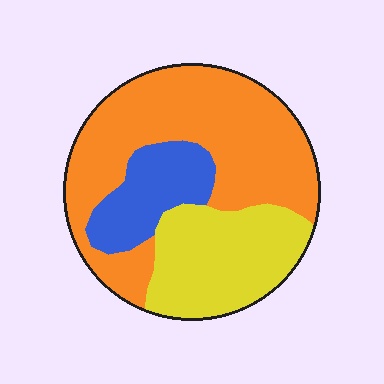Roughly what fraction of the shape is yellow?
Yellow covers around 30% of the shape.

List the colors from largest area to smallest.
From largest to smallest: orange, yellow, blue.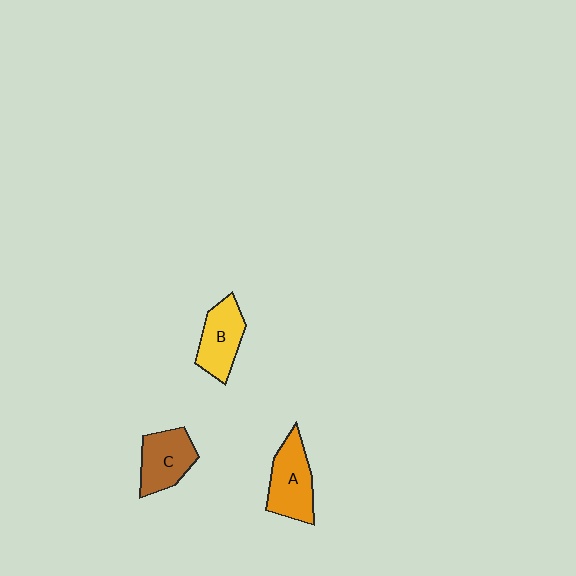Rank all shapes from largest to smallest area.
From largest to smallest: A (orange), C (brown), B (yellow).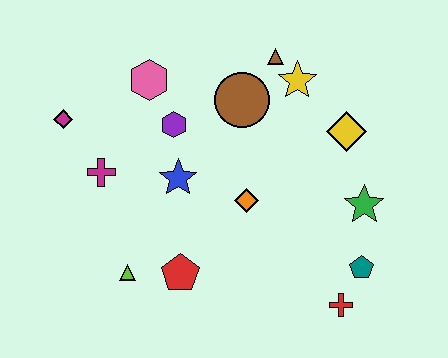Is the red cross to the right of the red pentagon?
Yes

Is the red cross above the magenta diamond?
No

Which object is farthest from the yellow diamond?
The magenta diamond is farthest from the yellow diamond.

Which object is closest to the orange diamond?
The blue star is closest to the orange diamond.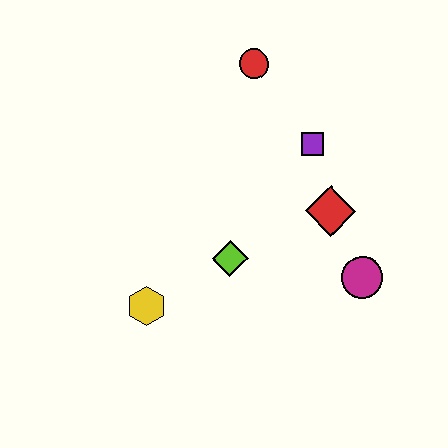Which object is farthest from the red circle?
The yellow hexagon is farthest from the red circle.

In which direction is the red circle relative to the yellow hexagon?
The red circle is above the yellow hexagon.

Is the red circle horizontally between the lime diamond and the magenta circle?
Yes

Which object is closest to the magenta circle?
The red diamond is closest to the magenta circle.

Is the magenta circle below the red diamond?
Yes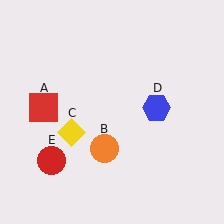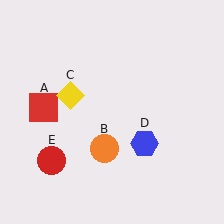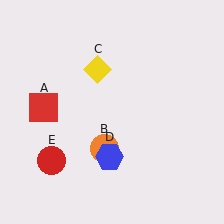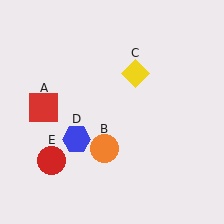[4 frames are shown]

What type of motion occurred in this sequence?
The yellow diamond (object C), blue hexagon (object D) rotated clockwise around the center of the scene.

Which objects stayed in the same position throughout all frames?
Red square (object A) and orange circle (object B) and red circle (object E) remained stationary.